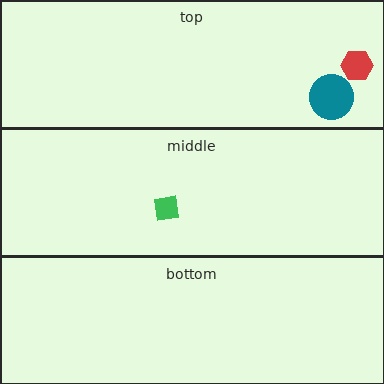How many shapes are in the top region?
2.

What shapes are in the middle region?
The green square.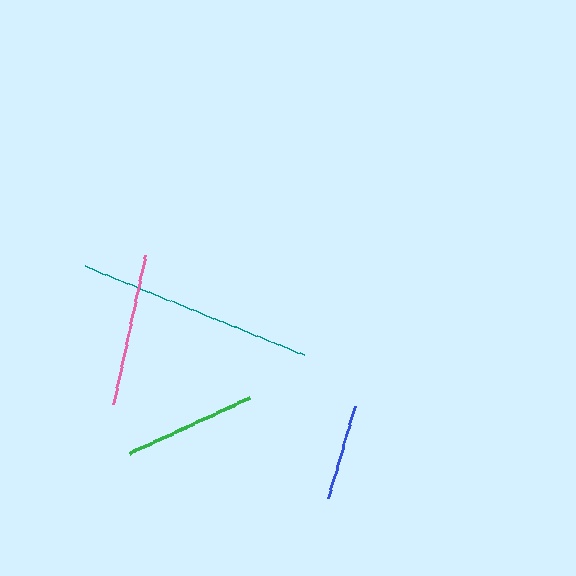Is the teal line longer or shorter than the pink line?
The teal line is longer than the pink line.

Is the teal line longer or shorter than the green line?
The teal line is longer than the green line.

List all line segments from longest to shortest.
From longest to shortest: teal, pink, green, blue.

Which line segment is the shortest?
The blue line is the shortest at approximately 96 pixels.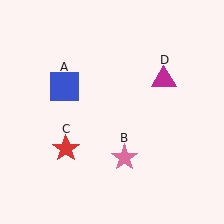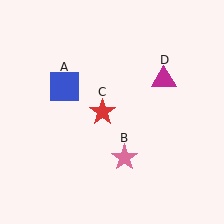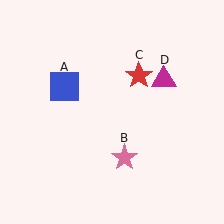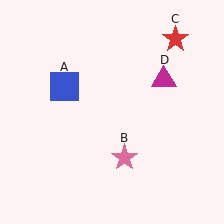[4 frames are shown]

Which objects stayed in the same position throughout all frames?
Blue square (object A) and pink star (object B) and magenta triangle (object D) remained stationary.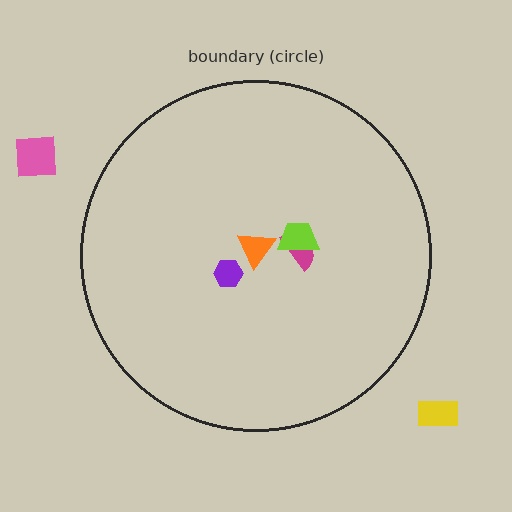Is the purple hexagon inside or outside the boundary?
Inside.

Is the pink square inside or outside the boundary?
Outside.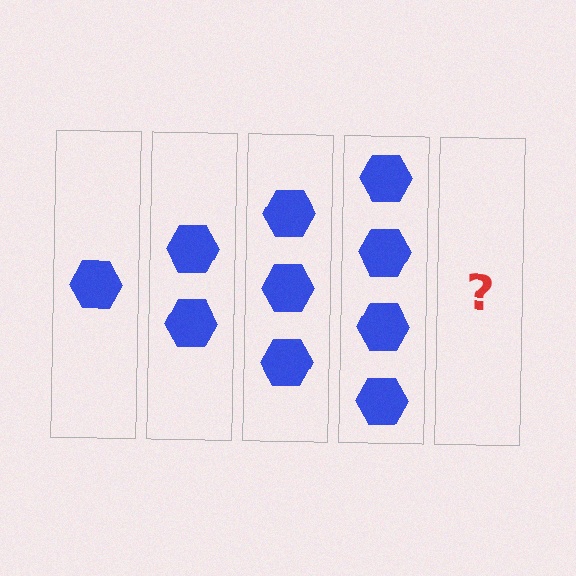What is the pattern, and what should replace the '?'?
The pattern is that each step adds one more hexagon. The '?' should be 5 hexagons.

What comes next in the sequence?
The next element should be 5 hexagons.